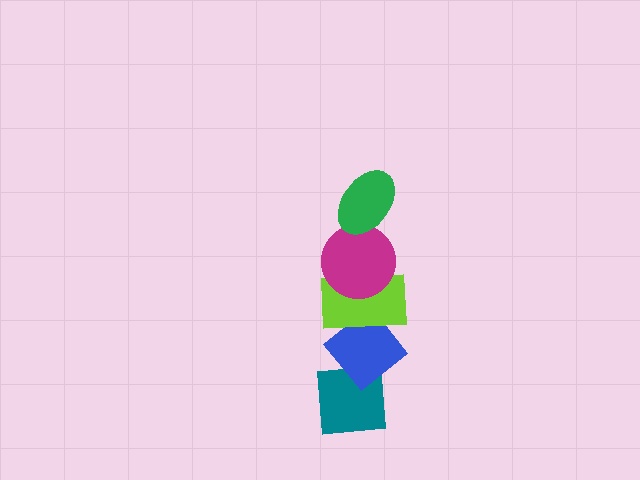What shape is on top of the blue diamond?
The lime rectangle is on top of the blue diamond.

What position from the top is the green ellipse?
The green ellipse is 1st from the top.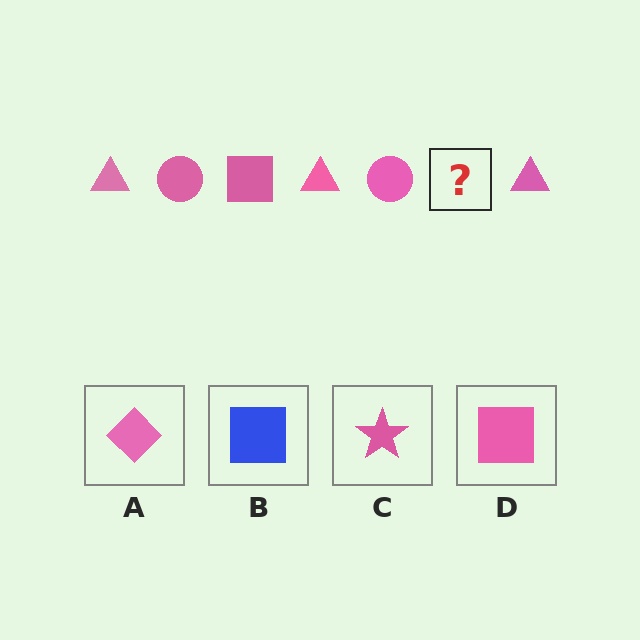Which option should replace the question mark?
Option D.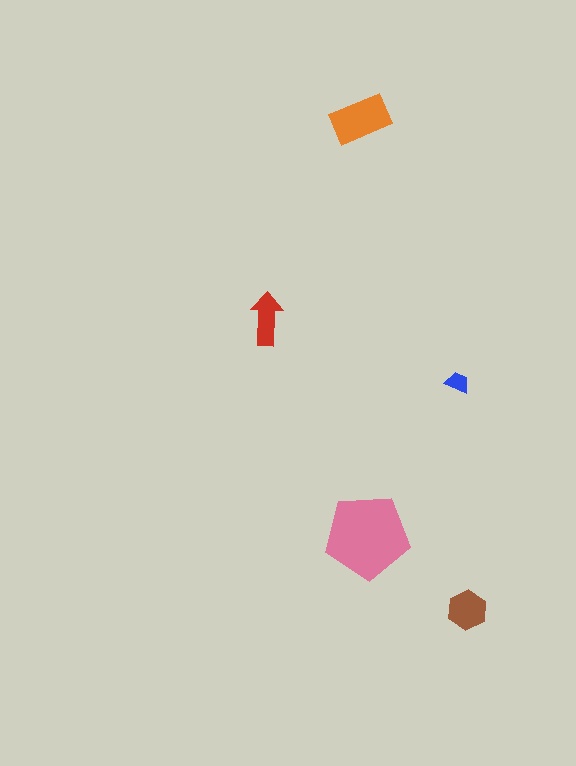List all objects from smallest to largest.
The blue trapezoid, the red arrow, the brown hexagon, the orange rectangle, the pink pentagon.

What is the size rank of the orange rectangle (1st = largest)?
2nd.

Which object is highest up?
The orange rectangle is topmost.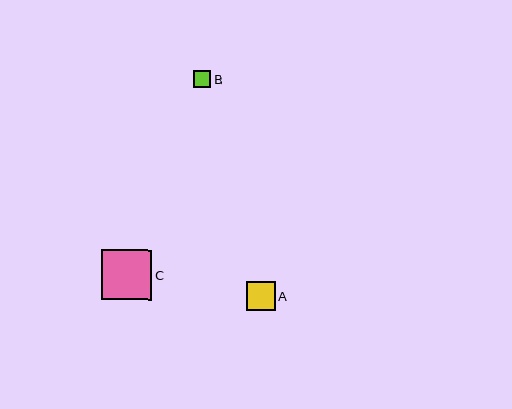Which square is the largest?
Square C is the largest with a size of approximately 51 pixels.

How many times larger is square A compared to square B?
Square A is approximately 1.7 times the size of square B.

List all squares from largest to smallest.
From largest to smallest: C, A, B.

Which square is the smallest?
Square B is the smallest with a size of approximately 17 pixels.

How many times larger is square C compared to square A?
Square C is approximately 1.8 times the size of square A.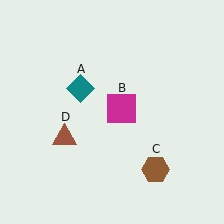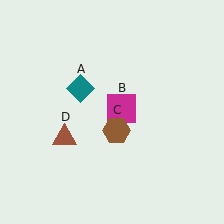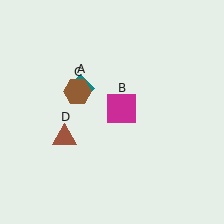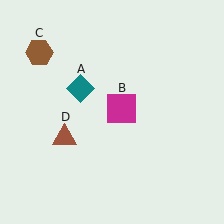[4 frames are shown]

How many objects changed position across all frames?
1 object changed position: brown hexagon (object C).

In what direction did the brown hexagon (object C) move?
The brown hexagon (object C) moved up and to the left.